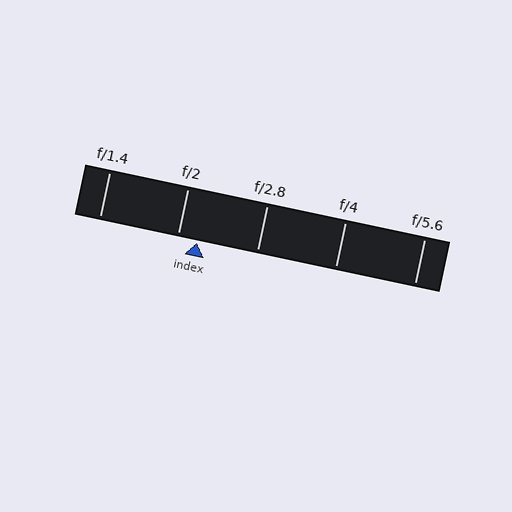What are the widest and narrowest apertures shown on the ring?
The widest aperture shown is f/1.4 and the narrowest is f/5.6.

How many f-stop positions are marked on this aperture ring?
There are 5 f-stop positions marked.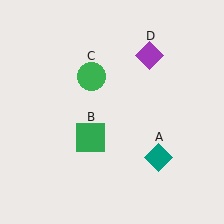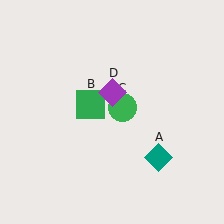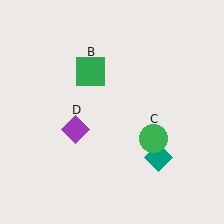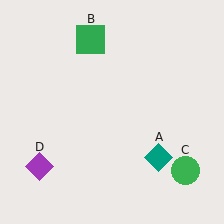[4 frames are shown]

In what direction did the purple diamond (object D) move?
The purple diamond (object D) moved down and to the left.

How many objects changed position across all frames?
3 objects changed position: green square (object B), green circle (object C), purple diamond (object D).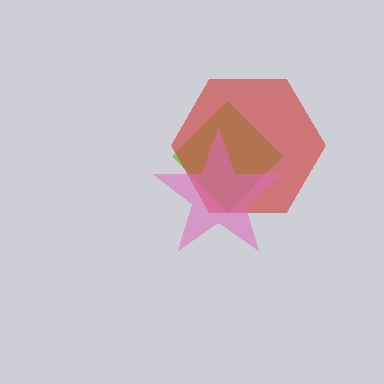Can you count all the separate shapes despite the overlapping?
Yes, there are 3 separate shapes.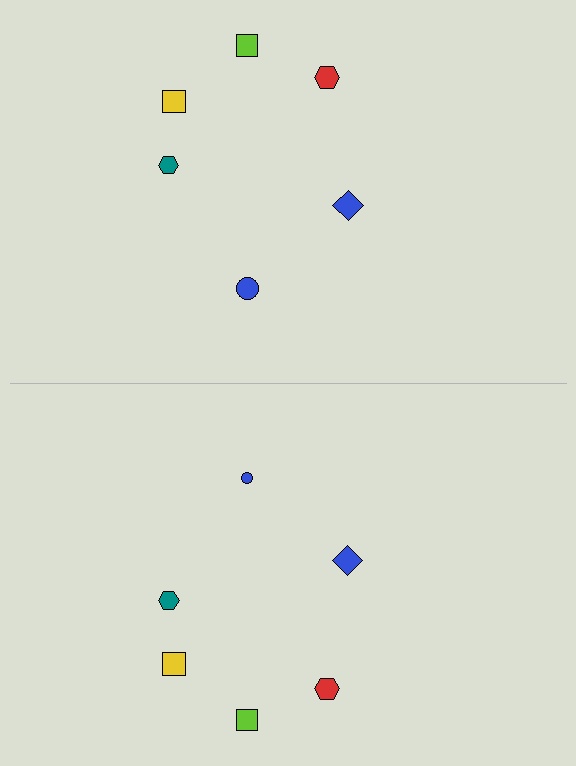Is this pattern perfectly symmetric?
No, the pattern is not perfectly symmetric. The blue circle on the bottom side has a different size than its mirror counterpart.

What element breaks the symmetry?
The blue circle on the bottom side has a different size than its mirror counterpart.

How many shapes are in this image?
There are 12 shapes in this image.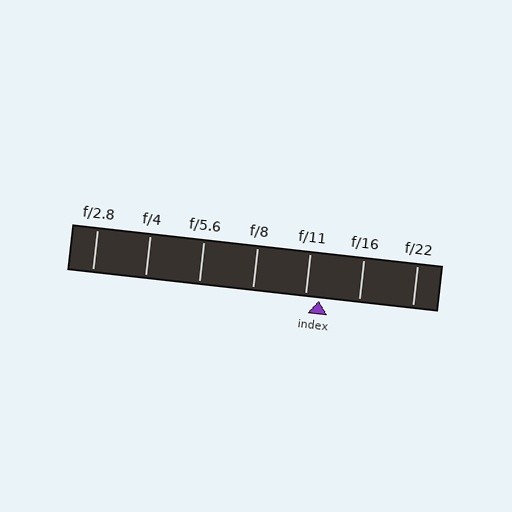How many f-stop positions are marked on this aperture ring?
There are 7 f-stop positions marked.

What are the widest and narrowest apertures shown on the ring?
The widest aperture shown is f/2.8 and the narrowest is f/22.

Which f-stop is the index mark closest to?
The index mark is closest to f/11.